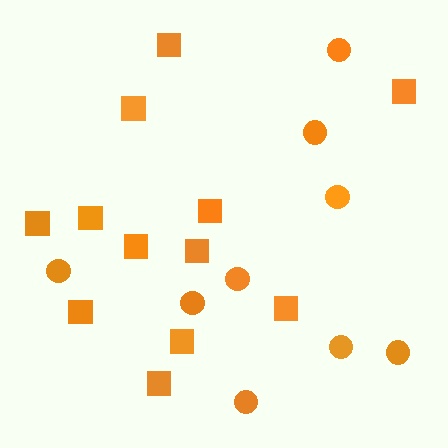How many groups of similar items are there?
There are 2 groups: one group of circles (9) and one group of squares (12).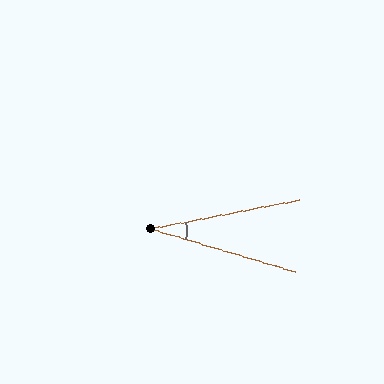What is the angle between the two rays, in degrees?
Approximately 27 degrees.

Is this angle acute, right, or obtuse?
It is acute.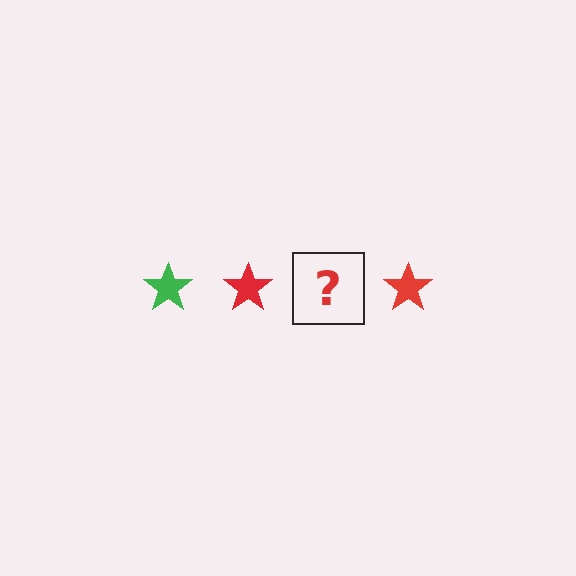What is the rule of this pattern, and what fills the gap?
The rule is that the pattern cycles through green, red stars. The gap should be filled with a green star.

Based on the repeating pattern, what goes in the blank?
The blank should be a green star.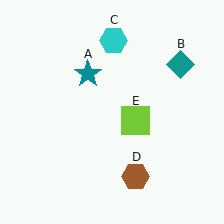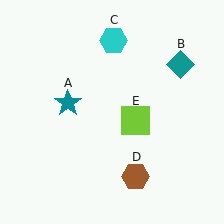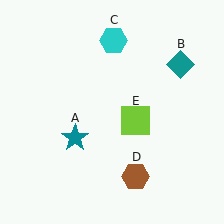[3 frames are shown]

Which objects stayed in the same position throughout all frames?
Teal diamond (object B) and cyan hexagon (object C) and brown hexagon (object D) and lime square (object E) remained stationary.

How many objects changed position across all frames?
1 object changed position: teal star (object A).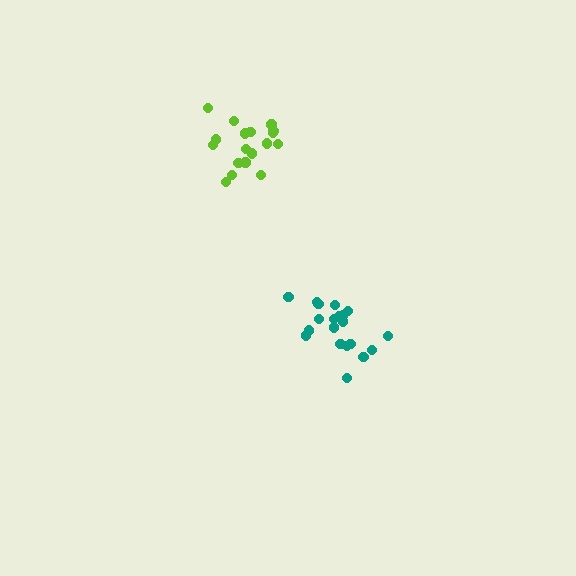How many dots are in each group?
Group 1: 20 dots, Group 2: 18 dots (38 total).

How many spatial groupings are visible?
There are 2 spatial groupings.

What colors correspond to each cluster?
The clusters are colored: teal, lime.